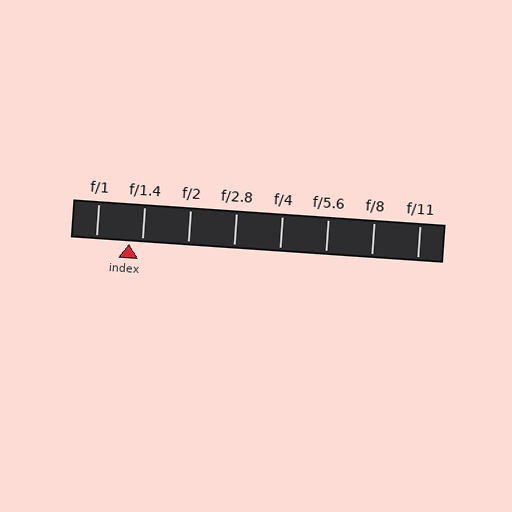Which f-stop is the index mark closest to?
The index mark is closest to f/1.4.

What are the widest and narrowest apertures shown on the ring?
The widest aperture shown is f/1 and the narrowest is f/11.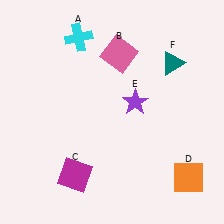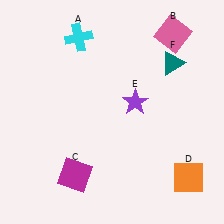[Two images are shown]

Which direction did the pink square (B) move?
The pink square (B) moved right.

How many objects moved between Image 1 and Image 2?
1 object moved between the two images.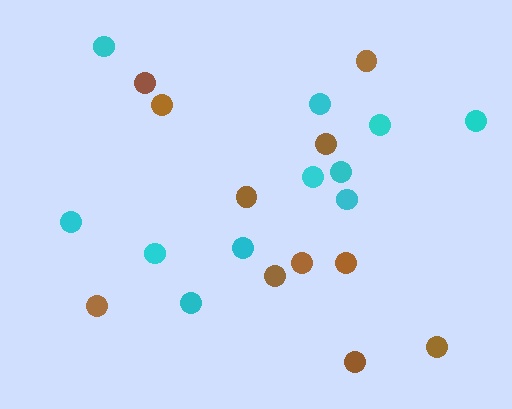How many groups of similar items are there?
There are 2 groups: one group of cyan circles (11) and one group of brown circles (11).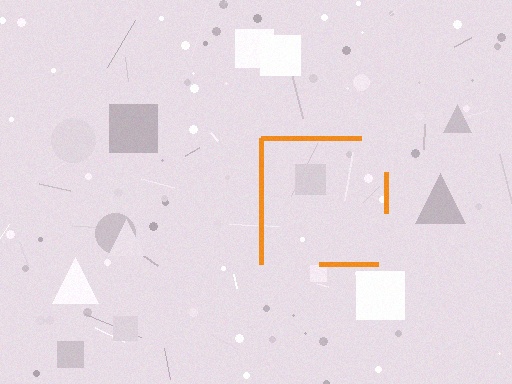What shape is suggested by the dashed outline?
The dashed outline suggests a square.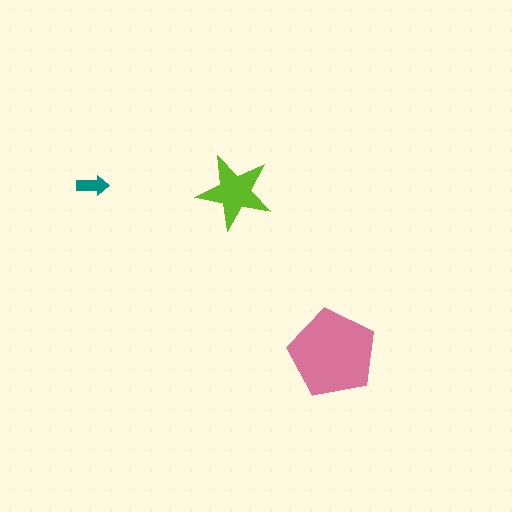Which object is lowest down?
The pink pentagon is bottommost.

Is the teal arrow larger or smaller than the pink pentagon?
Smaller.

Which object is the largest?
The pink pentagon.